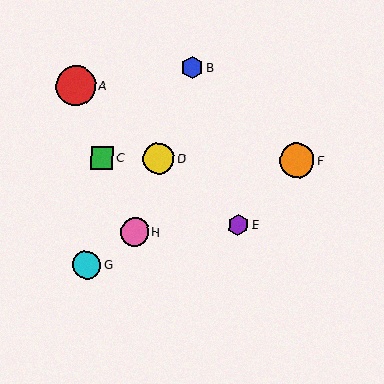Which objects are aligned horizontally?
Objects C, D, F are aligned horizontally.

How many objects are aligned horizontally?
3 objects (C, D, F) are aligned horizontally.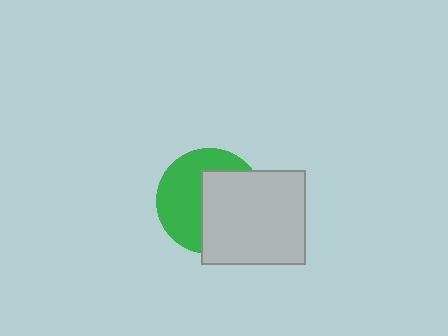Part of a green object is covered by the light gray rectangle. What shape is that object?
It is a circle.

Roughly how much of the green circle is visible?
About half of it is visible (roughly 50%).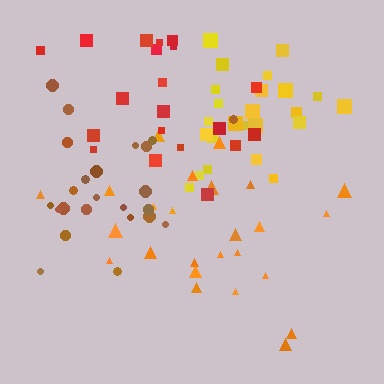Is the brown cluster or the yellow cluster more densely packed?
Yellow.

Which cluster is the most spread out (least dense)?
Orange.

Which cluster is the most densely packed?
Yellow.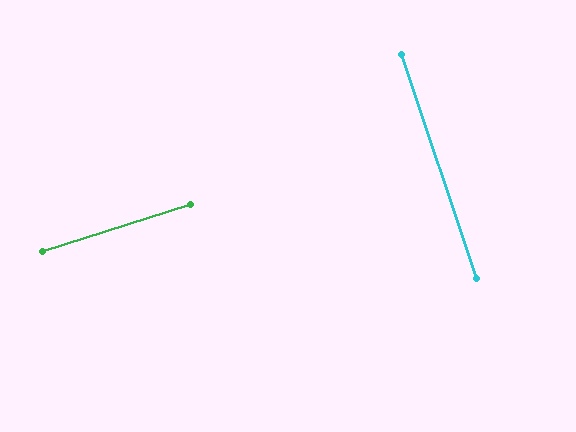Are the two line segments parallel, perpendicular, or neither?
Perpendicular — they meet at approximately 89°.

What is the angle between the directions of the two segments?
Approximately 89 degrees.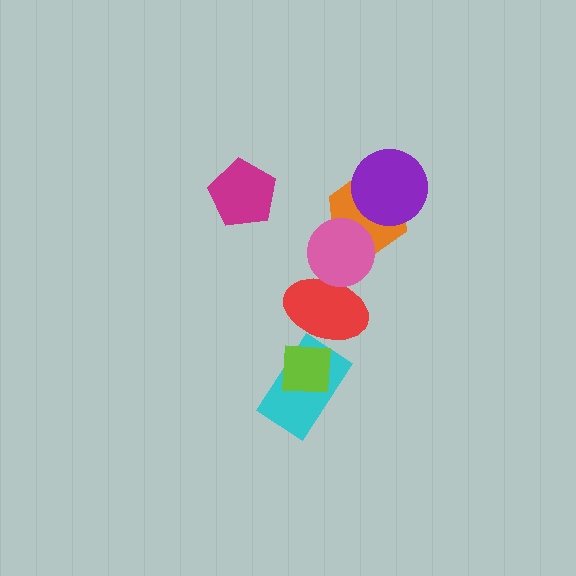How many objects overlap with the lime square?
2 objects overlap with the lime square.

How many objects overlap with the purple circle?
1 object overlaps with the purple circle.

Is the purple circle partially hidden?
No, no other shape covers it.